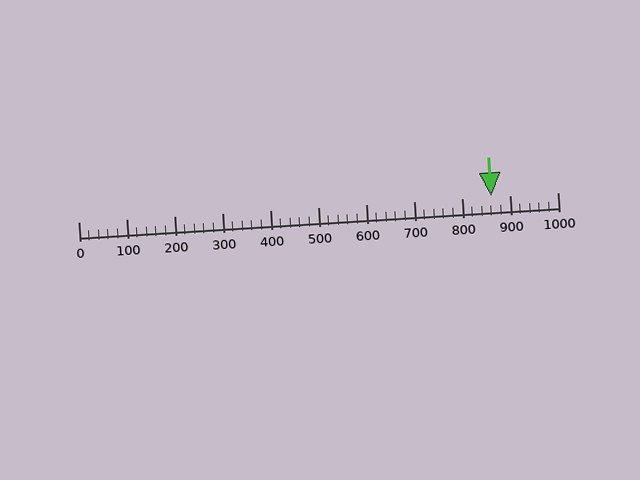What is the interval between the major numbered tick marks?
The major tick marks are spaced 100 units apart.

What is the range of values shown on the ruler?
The ruler shows values from 0 to 1000.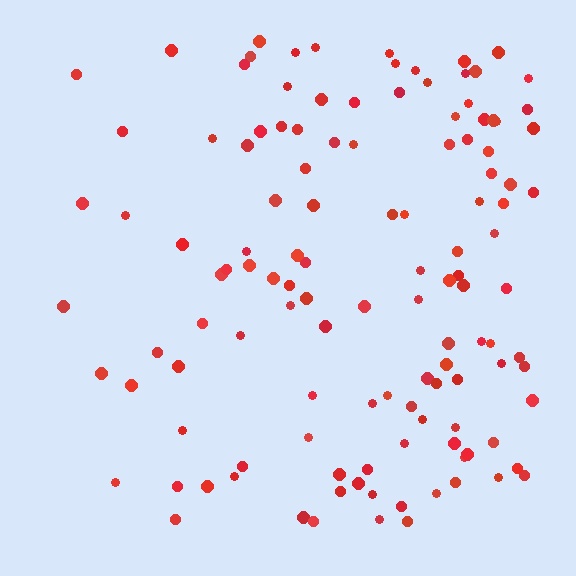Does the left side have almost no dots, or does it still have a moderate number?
Still a moderate number, just noticeably fewer than the right.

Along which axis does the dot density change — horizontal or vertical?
Horizontal.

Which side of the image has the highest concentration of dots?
The right.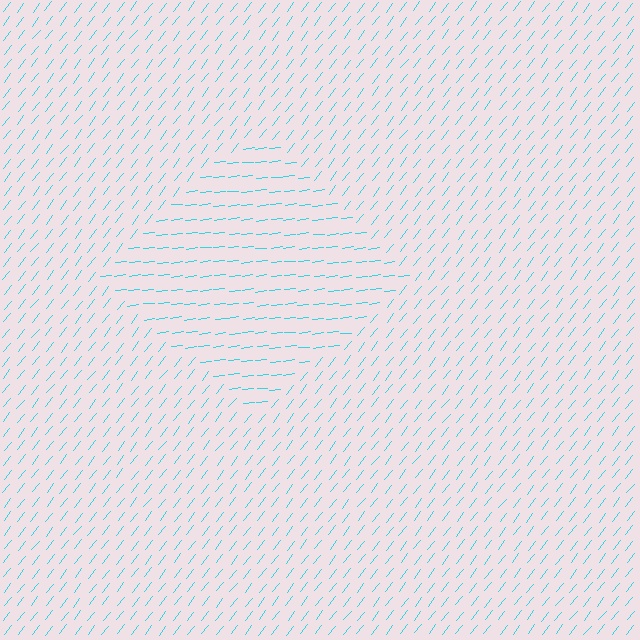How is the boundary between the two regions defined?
The boundary is defined purely by a change in line orientation (approximately 45 degrees difference). All lines are the same color and thickness.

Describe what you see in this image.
The image is filled with small cyan line segments. A diamond region in the image has lines oriented differently from the surrounding lines, creating a visible texture boundary.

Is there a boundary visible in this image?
Yes, there is a texture boundary formed by a change in line orientation.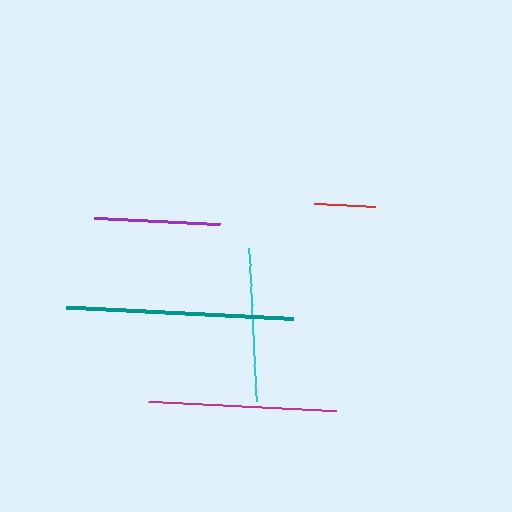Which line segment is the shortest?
The red line is the shortest at approximately 61 pixels.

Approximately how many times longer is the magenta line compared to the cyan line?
The magenta line is approximately 1.2 times the length of the cyan line.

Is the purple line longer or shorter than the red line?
The purple line is longer than the red line.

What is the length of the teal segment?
The teal segment is approximately 228 pixels long.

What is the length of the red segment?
The red segment is approximately 61 pixels long.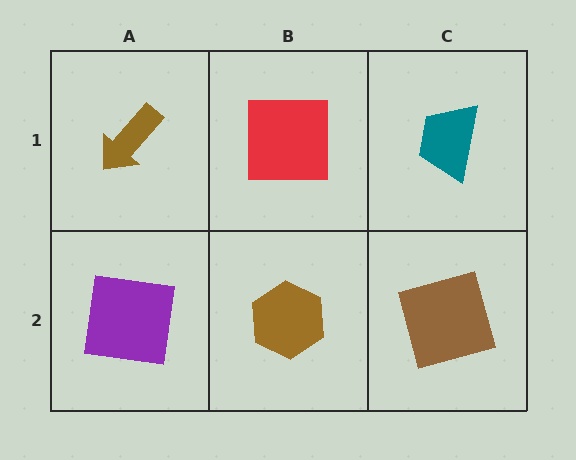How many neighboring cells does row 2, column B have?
3.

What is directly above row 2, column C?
A teal trapezoid.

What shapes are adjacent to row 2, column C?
A teal trapezoid (row 1, column C), a brown hexagon (row 2, column B).